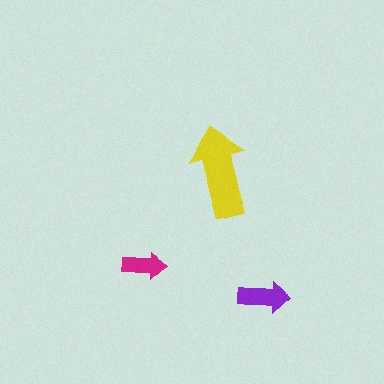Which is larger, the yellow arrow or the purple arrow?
The yellow one.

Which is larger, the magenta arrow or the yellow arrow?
The yellow one.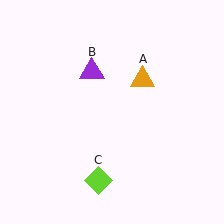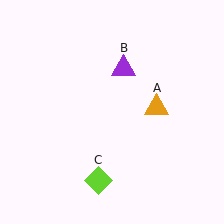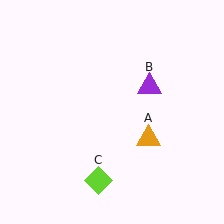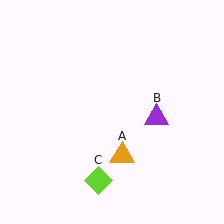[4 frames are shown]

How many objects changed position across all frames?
2 objects changed position: orange triangle (object A), purple triangle (object B).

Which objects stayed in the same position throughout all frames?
Lime diamond (object C) remained stationary.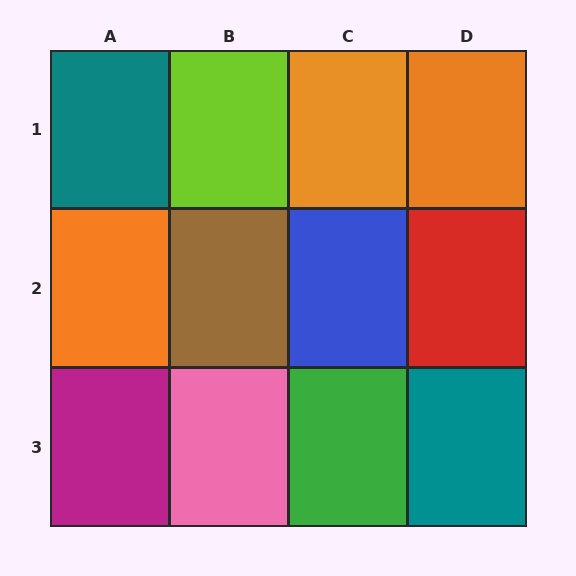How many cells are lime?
1 cell is lime.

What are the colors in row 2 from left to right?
Orange, brown, blue, red.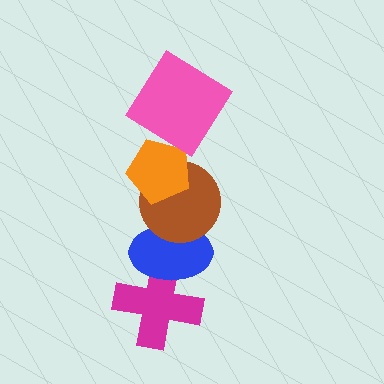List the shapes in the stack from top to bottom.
From top to bottom: the pink diamond, the orange pentagon, the brown circle, the blue ellipse, the magenta cross.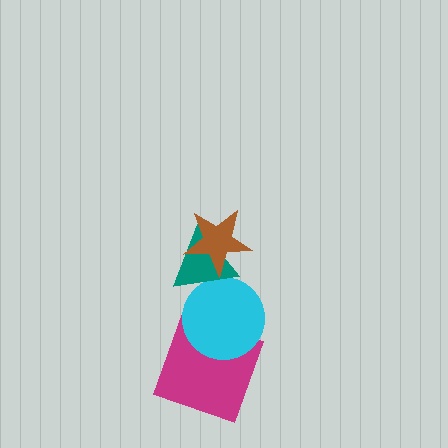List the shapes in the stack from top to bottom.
From top to bottom: the brown star, the teal triangle, the cyan circle, the magenta square.